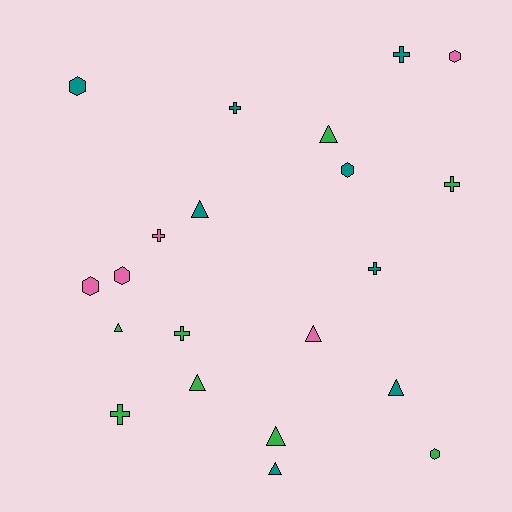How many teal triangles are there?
There are 3 teal triangles.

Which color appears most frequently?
Teal, with 8 objects.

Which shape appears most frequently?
Triangle, with 8 objects.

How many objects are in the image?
There are 21 objects.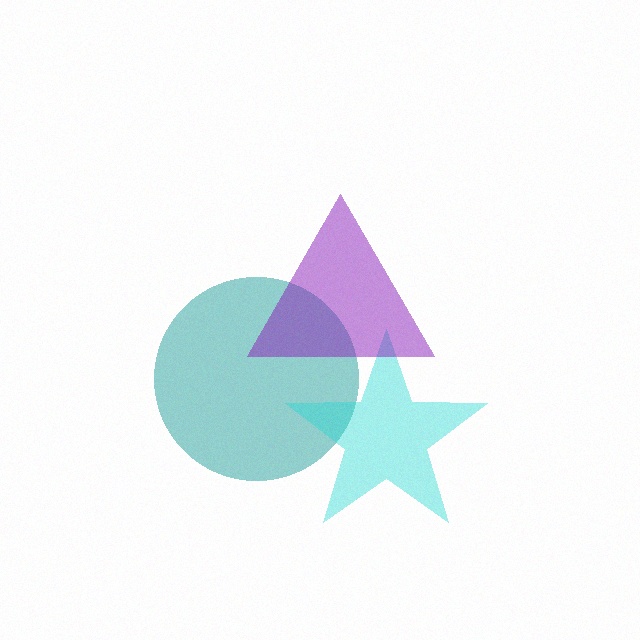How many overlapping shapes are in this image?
There are 3 overlapping shapes in the image.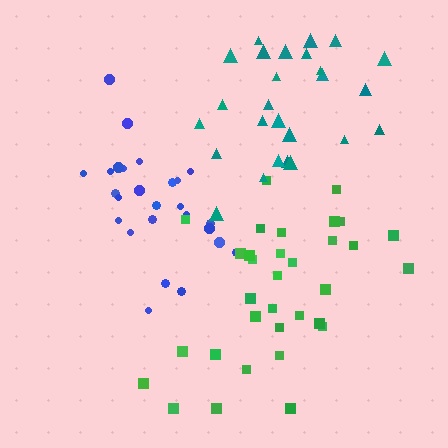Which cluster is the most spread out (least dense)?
Green.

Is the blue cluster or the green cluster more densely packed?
Blue.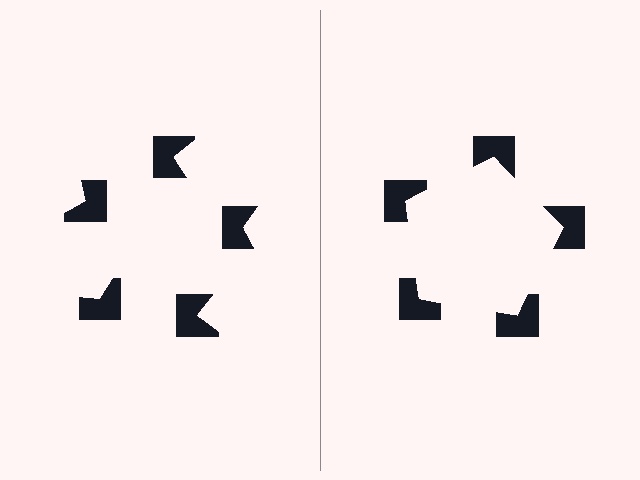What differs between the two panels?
The notched squares are positioned identically on both sides; only the wedge orientations differ. On the right they align to a pentagon; on the left they are misaligned.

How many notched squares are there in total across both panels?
10 — 5 on each side.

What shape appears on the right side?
An illusory pentagon.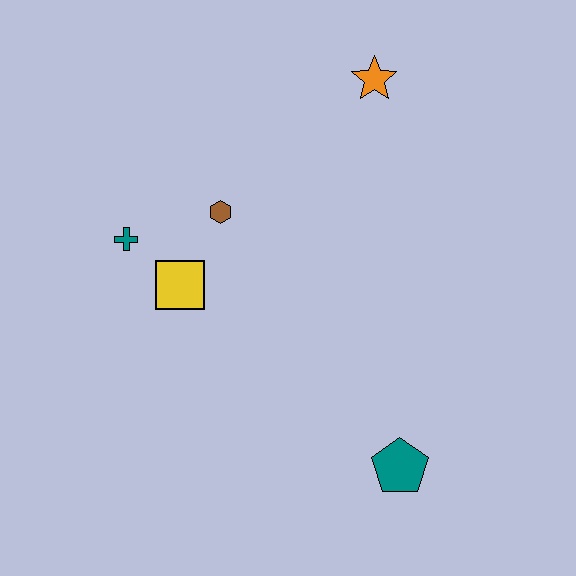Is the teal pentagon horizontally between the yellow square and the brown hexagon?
No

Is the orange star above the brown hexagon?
Yes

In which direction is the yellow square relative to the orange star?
The yellow square is below the orange star.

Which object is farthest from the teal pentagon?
The orange star is farthest from the teal pentagon.